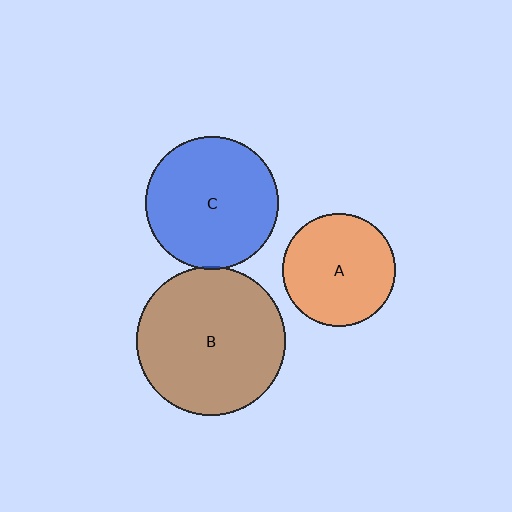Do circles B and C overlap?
Yes.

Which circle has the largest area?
Circle B (brown).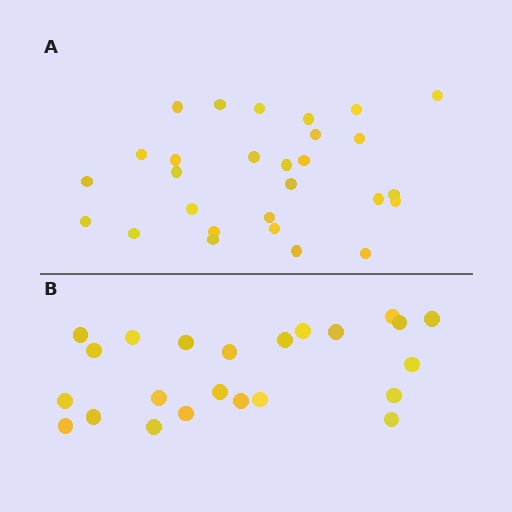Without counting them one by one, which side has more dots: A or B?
Region A (the top region) has more dots.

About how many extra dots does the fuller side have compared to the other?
Region A has about 5 more dots than region B.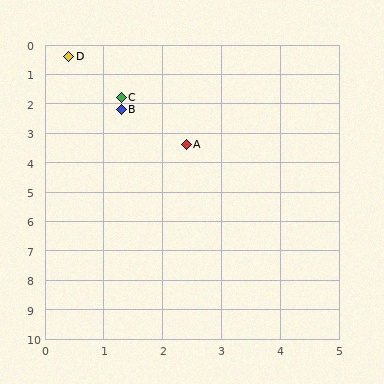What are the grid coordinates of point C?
Point C is at approximately (1.3, 1.8).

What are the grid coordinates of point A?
Point A is at approximately (2.4, 3.4).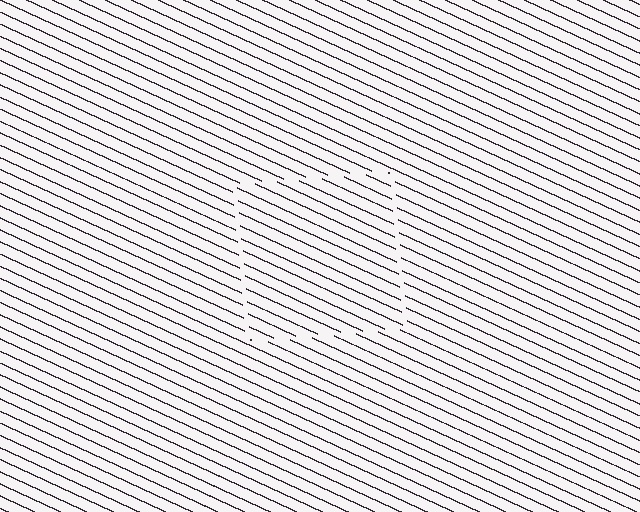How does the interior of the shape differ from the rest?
The interior of the shape contains the same grating, shifted by half a period — the contour is defined by the phase discontinuity where line-ends from the inner and outer gratings abut.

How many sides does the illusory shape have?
4 sides — the line-ends trace a square.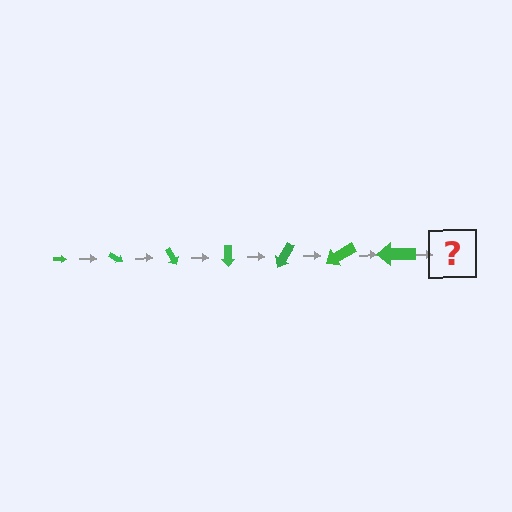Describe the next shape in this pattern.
It should be an arrow, larger than the previous one and rotated 210 degrees from the start.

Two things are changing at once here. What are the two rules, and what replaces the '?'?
The two rules are that the arrow grows larger each step and it rotates 30 degrees each step. The '?' should be an arrow, larger than the previous one and rotated 210 degrees from the start.